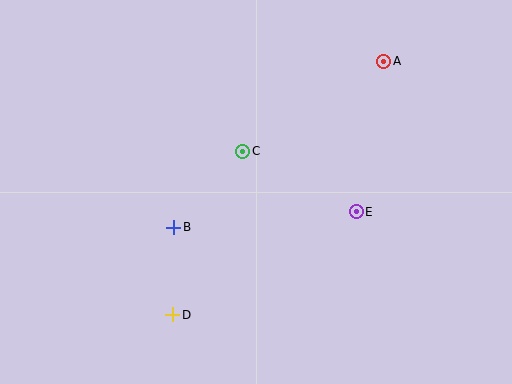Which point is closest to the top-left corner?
Point C is closest to the top-left corner.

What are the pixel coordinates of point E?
Point E is at (356, 212).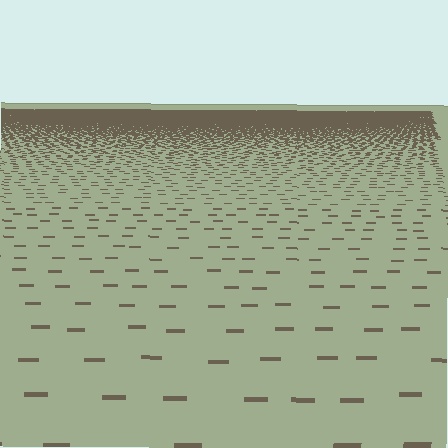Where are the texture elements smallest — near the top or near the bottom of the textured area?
Near the top.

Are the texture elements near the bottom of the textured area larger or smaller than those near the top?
Larger. Near the bottom, elements are closer to the viewer and appear at a bigger on-screen size.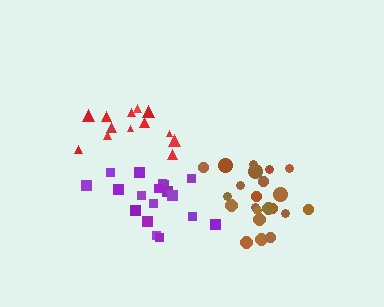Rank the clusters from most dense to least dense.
brown, red, purple.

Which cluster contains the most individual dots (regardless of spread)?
Brown (23).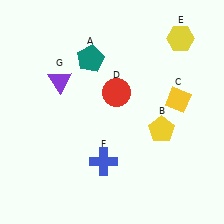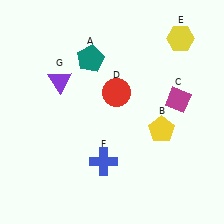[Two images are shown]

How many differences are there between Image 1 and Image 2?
There is 1 difference between the two images.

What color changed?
The diamond (C) changed from yellow in Image 1 to magenta in Image 2.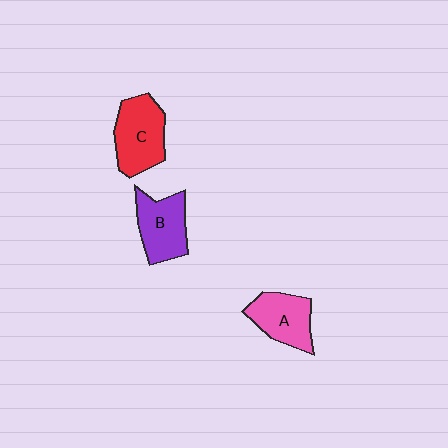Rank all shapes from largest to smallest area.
From largest to smallest: C (red), B (purple), A (pink).